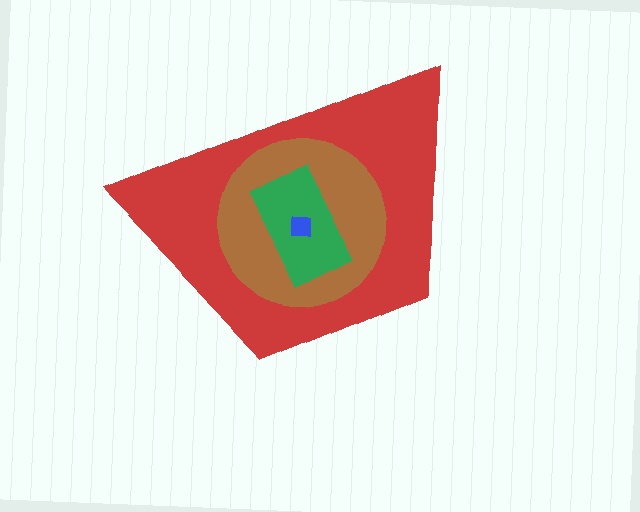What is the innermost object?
The blue square.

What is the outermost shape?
The red trapezoid.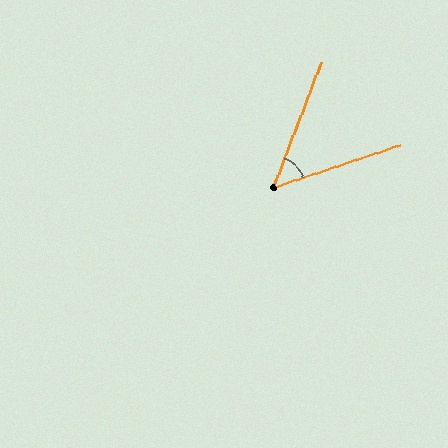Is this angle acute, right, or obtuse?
It is acute.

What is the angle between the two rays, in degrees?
Approximately 50 degrees.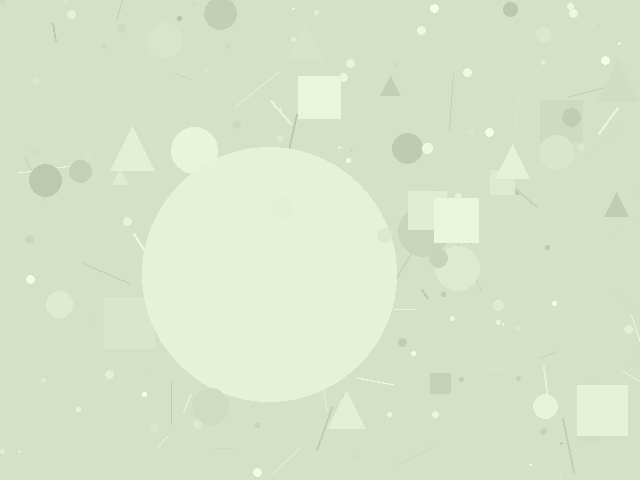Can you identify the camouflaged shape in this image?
The camouflaged shape is a circle.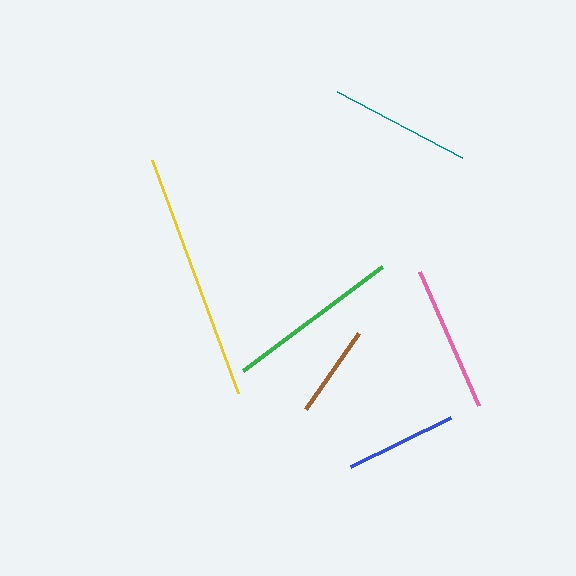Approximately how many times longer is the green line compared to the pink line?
The green line is approximately 1.2 times the length of the pink line.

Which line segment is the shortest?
The brown line is the shortest at approximately 93 pixels.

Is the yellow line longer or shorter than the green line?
The yellow line is longer than the green line.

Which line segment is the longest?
The yellow line is the longest at approximately 248 pixels.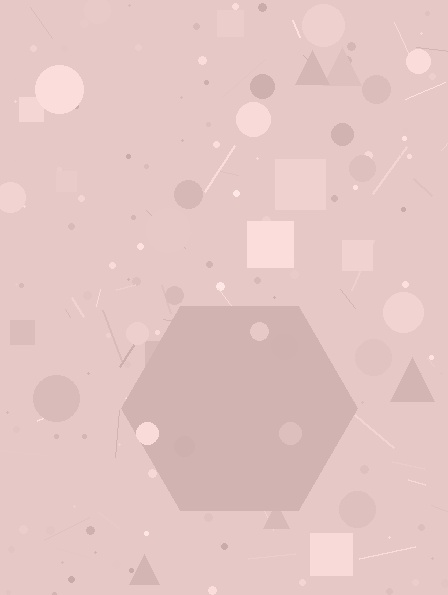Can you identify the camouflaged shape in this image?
The camouflaged shape is a hexagon.